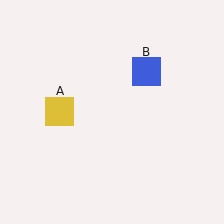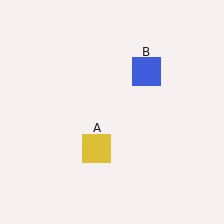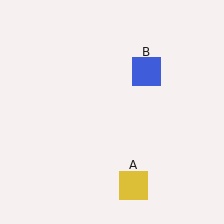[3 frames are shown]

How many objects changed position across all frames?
1 object changed position: yellow square (object A).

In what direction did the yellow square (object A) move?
The yellow square (object A) moved down and to the right.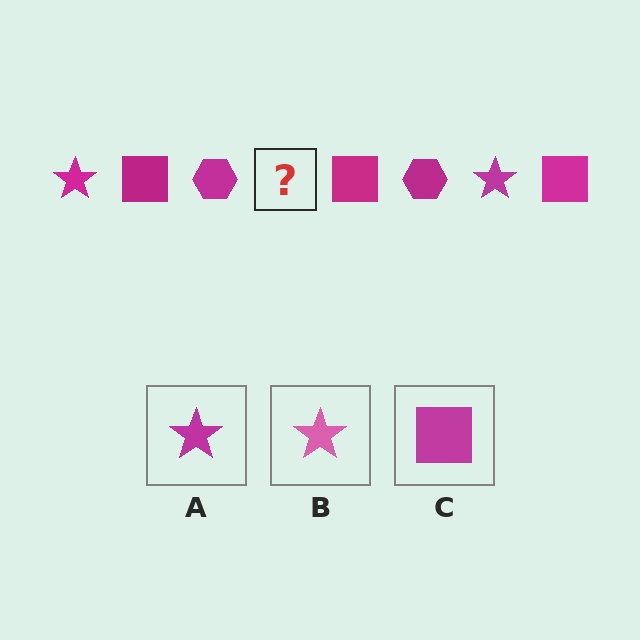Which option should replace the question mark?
Option A.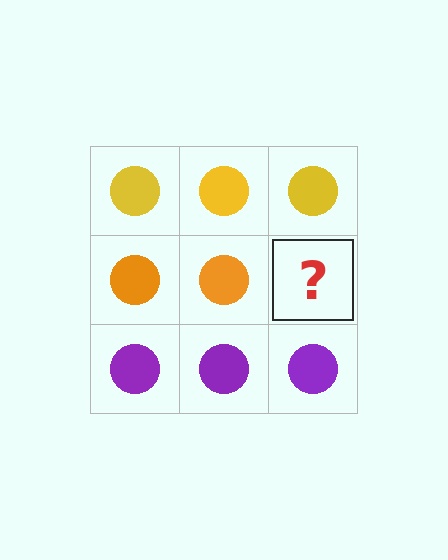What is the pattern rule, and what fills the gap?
The rule is that each row has a consistent color. The gap should be filled with an orange circle.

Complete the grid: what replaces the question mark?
The question mark should be replaced with an orange circle.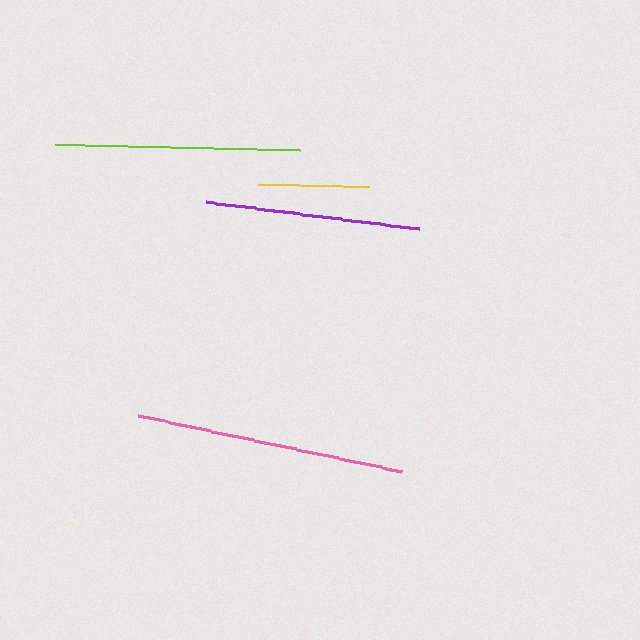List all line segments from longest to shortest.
From longest to shortest: pink, lime, purple, yellow.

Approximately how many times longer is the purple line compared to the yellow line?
The purple line is approximately 1.9 times the length of the yellow line.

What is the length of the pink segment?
The pink segment is approximately 270 pixels long.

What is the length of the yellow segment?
The yellow segment is approximately 111 pixels long.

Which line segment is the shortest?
The yellow line is the shortest at approximately 111 pixels.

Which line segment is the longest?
The pink line is the longest at approximately 270 pixels.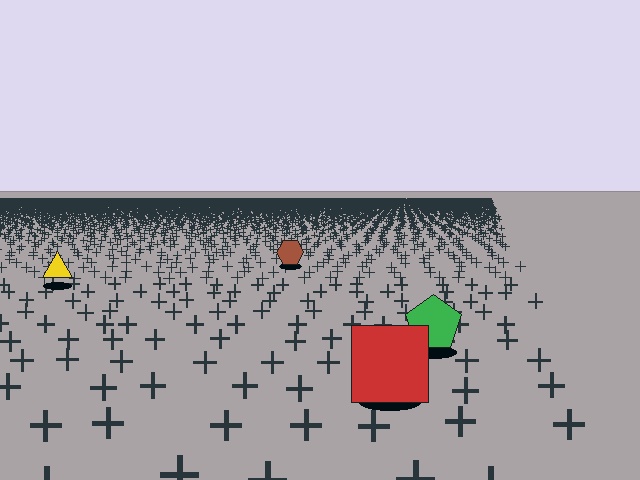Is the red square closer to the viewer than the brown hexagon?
Yes. The red square is closer — you can tell from the texture gradient: the ground texture is coarser near it.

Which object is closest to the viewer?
The red square is closest. The texture marks near it are larger and more spread out.